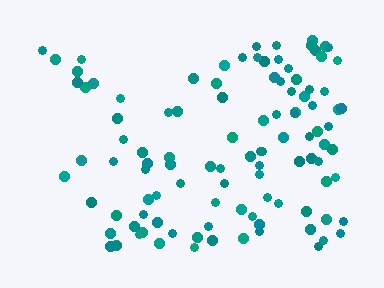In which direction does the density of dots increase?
From left to right, with the right side densest.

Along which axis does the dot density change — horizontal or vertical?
Horizontal.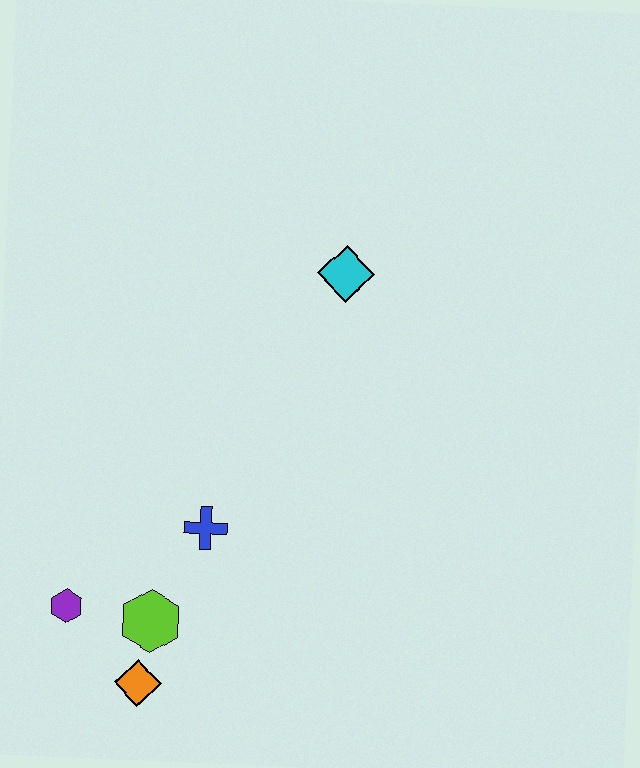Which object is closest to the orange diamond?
The lime hexagon is closest to the orange diamond.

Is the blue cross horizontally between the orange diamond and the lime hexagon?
No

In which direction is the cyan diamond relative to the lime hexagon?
The cyan diamond is above the lime hexagon.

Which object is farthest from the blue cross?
The cyan diamond is farthest from the blue cross.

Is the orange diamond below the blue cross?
Yes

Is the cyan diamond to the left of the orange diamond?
No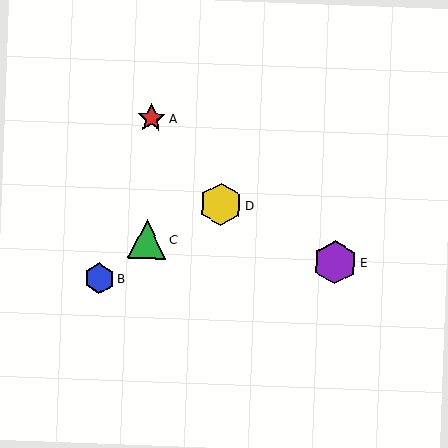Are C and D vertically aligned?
No, C is at x≈147 and D is at x≈221.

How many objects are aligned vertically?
2 objects (A, C) are aligned vertically.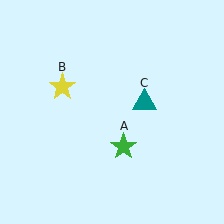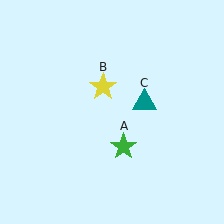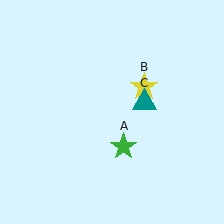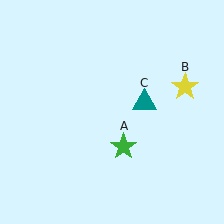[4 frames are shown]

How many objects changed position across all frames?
1 object changed position: yellow star (object B).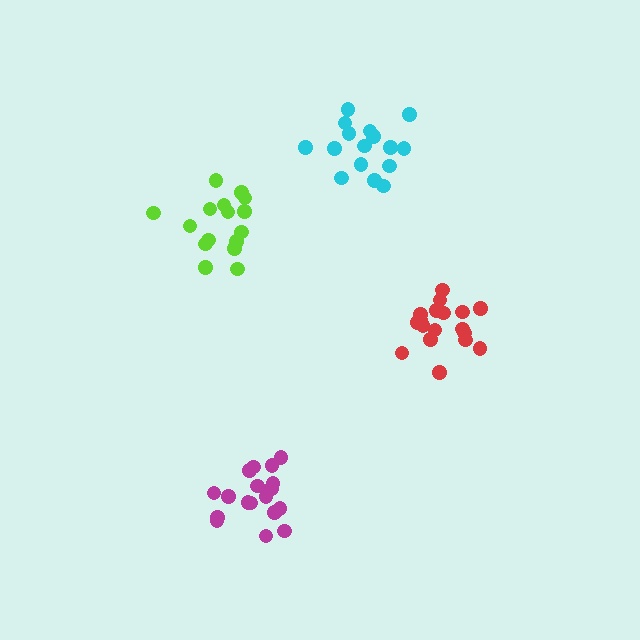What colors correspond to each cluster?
The clusters are colored: magenta, cyan, red, lime.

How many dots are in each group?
Group 1: 18 dots, Group 2: 16 dots, Group 3: 18 dots, Group 4: 16 dots (68 total).